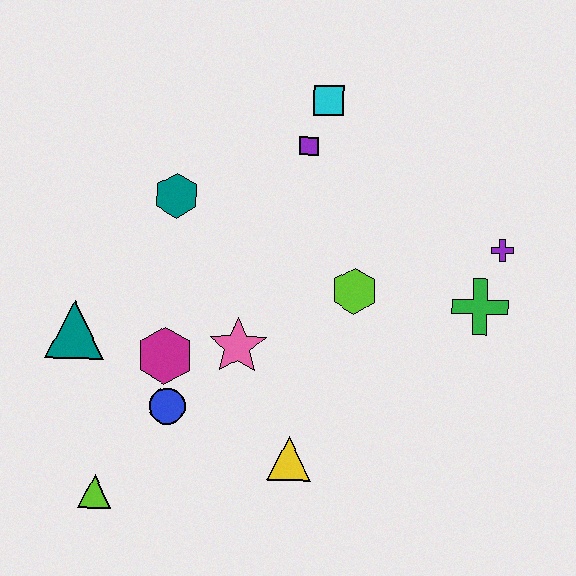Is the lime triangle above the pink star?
No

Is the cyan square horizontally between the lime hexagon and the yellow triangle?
Yes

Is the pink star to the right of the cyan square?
No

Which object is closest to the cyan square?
The purple square is closest to the cyan square.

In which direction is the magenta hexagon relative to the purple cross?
The magenta hexagon is to the left of the purple cross.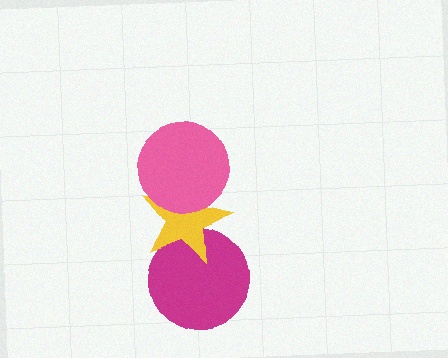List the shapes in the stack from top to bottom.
From top to bottom: the pink circle, the yellow star, the magenta circle.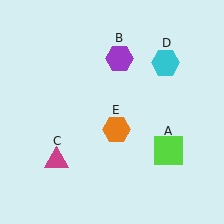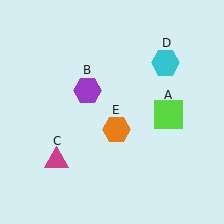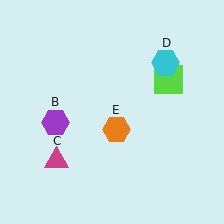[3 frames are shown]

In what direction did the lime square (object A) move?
The lime square (object A) moved up.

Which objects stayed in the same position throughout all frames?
Magenta triangle (object C) and cyan hexagon (object D) and orange hexagon (object E) remained stationary.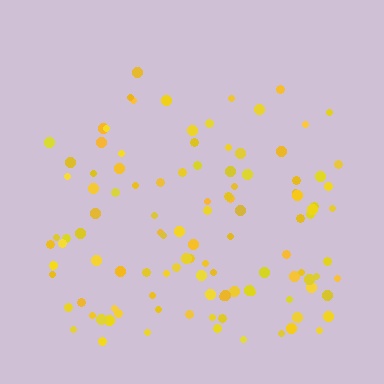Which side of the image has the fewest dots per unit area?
The top.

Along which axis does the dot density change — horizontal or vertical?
Vertical.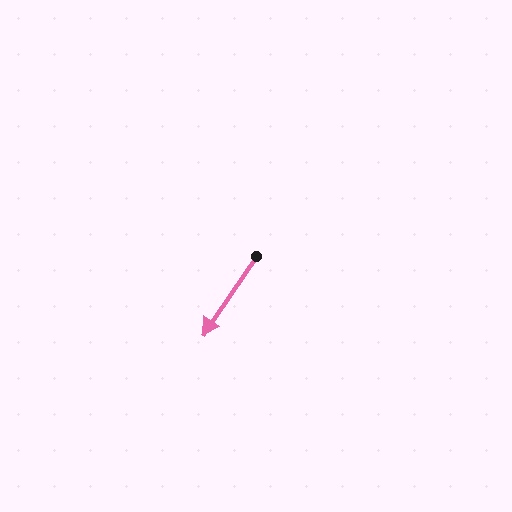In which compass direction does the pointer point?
Southwest.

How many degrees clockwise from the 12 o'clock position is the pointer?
Approximately 214 degrees.